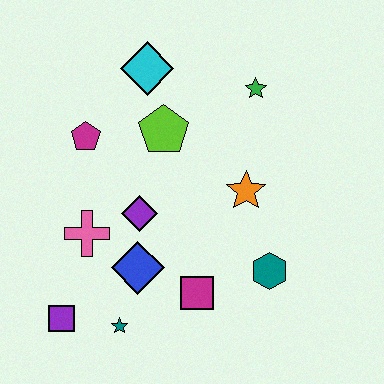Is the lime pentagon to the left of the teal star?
No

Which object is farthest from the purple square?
The green star is farthest from the purple square.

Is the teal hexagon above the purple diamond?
No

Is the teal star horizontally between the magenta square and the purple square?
Yes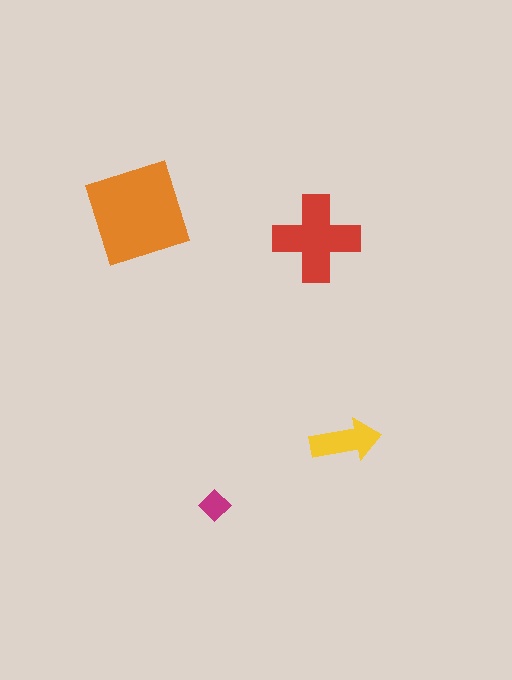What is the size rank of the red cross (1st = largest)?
2nd.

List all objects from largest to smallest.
The orange square, the red cross, the yellow arrow, the magenta diamond.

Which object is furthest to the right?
The yellow arrow is rightmost.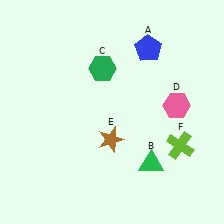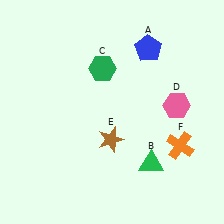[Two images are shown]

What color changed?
The cross (F) changed from lime in Image 1 to orange in Image 2.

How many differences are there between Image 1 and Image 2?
There is 1 difference between the two images.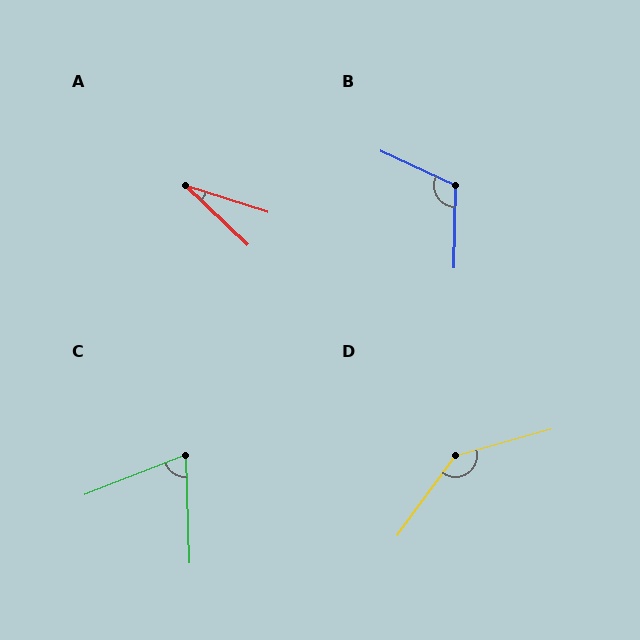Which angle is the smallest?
A, at approximately 26 degrees.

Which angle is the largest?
D, at approximately 141 degrees.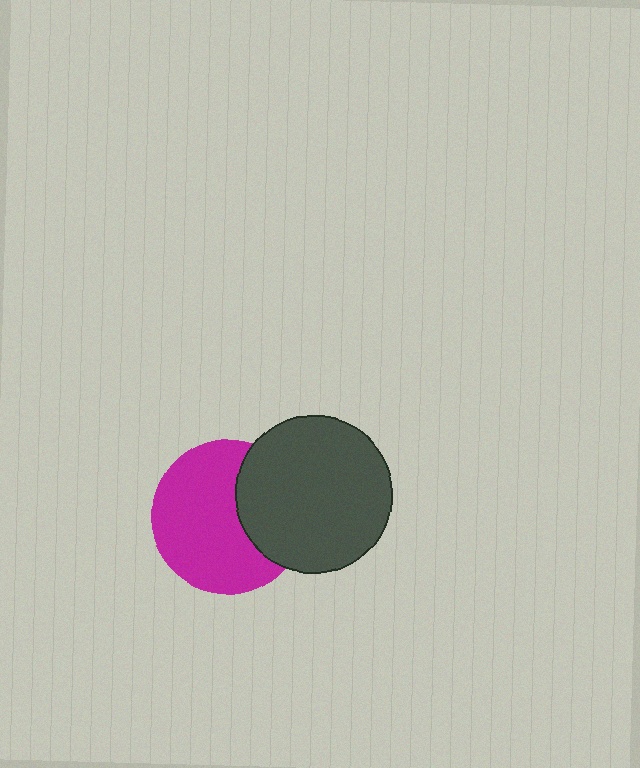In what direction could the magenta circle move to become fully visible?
The magenta circle could move left. That would shift it out from behind the dark gray circle entirely.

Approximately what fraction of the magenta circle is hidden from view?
Roughly 33% of the magenta circle is hidden behind the dark gray circle.